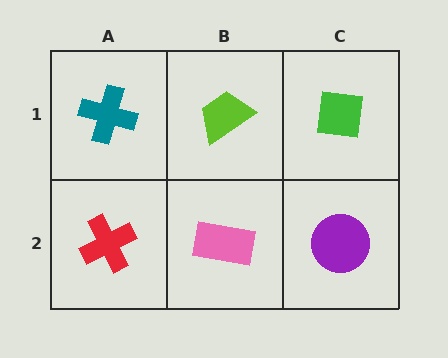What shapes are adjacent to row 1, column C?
A purple circle (row 2, column C), a lime trapezoid (row 1, column B).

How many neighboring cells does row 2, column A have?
2.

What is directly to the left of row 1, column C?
A lime trapezoid.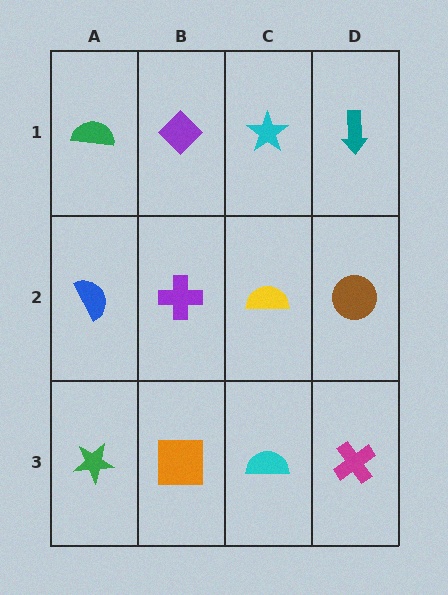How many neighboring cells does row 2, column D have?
3.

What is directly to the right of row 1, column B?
A cyan star.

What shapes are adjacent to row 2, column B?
A purple diamond (row 1, column B), an orange square (row 3, column B), a blue semicircle (row 2, column A), a yellow semicircle (row 2, column C).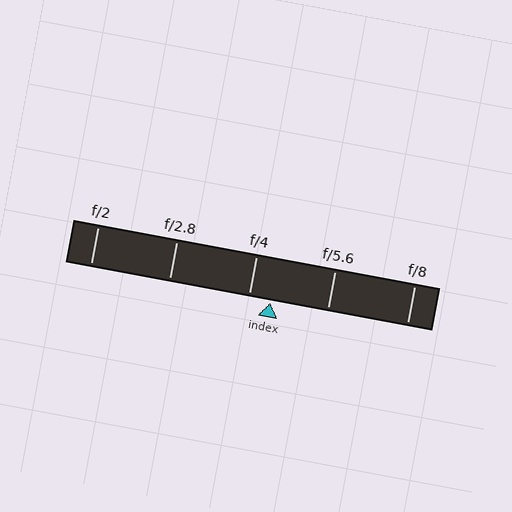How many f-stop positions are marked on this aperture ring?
There are 5 f-stop positions marked.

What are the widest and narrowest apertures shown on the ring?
The widest aperture shown is f/2 and the narrowest is f/8.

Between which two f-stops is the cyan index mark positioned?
The index mark is between f/4 and f/5.6.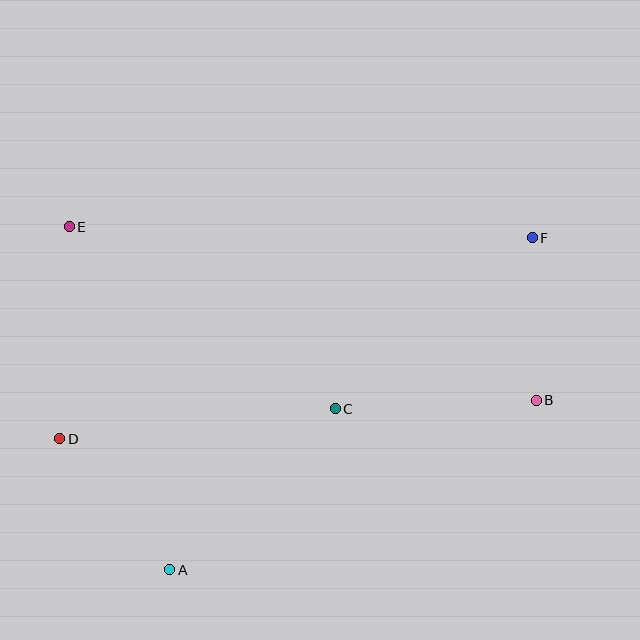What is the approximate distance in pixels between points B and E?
The distance between B and E is approximately 498 pixels.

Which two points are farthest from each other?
Points D and F are farthest from each other.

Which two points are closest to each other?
Points B and F are closest to each other.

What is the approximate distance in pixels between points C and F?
The distance between C and F is approximately 261 pixels.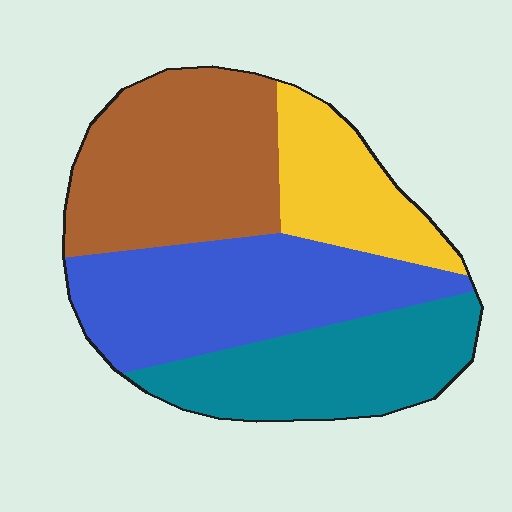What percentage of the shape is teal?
Teal covers around 25% of the shape.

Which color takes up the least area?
Yellow, at roughly 15%.